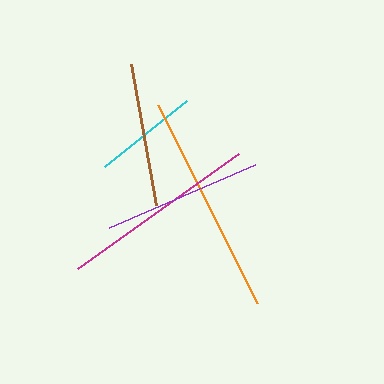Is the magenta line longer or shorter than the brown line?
The magenta line is longer than the brown line.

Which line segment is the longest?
The orange line is the longest at approximately 222 pixels.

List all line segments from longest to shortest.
From longest to shortest: orange, magenta, purple, brown, cyan.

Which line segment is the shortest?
The cyan line is the shortest at approximately 104 pixels.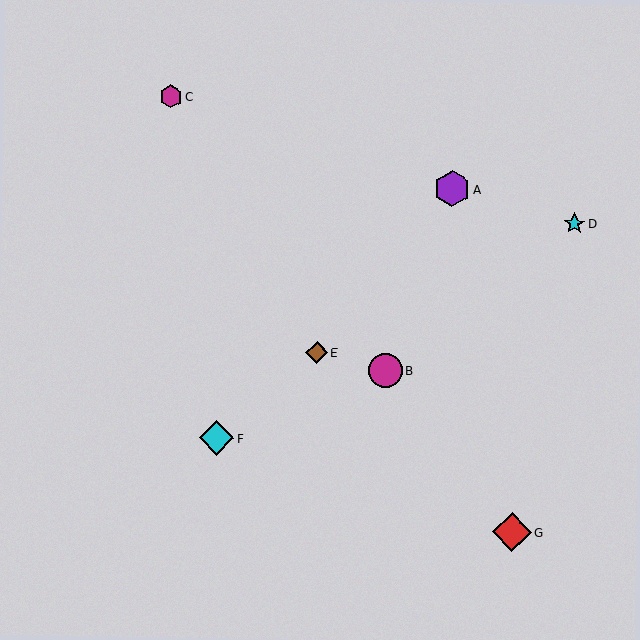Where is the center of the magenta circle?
The center of the magenta circle is at (386, 371).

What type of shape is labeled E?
Shape E is a brown diamond.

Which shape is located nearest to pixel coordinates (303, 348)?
The brown diamond (labeled E) at (317, 353) is nearest to that location.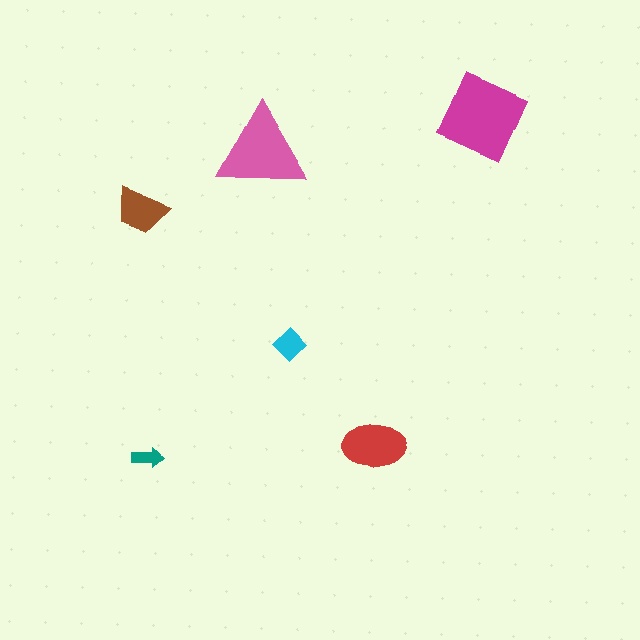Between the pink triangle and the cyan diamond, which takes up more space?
The pink triangle.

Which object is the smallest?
The teal arrow.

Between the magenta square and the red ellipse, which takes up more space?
The magenta square.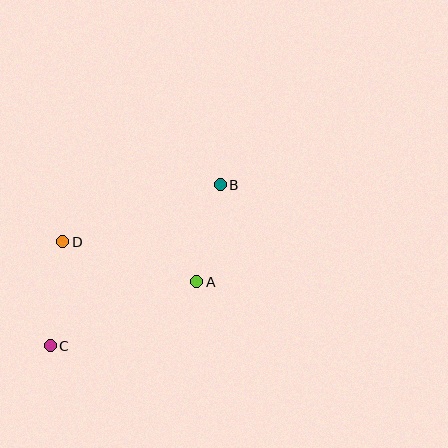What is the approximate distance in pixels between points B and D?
The distance between B and D is approximately 168 pixels.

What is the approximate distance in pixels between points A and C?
The distance between A and C is approximately 160 pixels.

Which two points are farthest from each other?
Points B and C are farthest from each other.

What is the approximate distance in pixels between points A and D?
The distance between A and D is approximately 140 pixels.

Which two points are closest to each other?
Points A and B are closest to each other.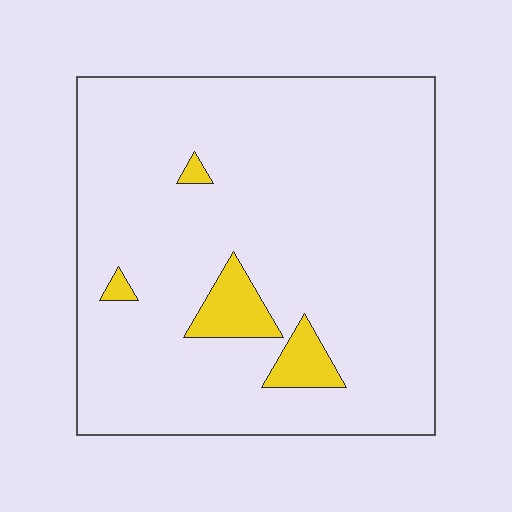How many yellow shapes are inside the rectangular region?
4.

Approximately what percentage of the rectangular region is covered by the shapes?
Approximately 5%.